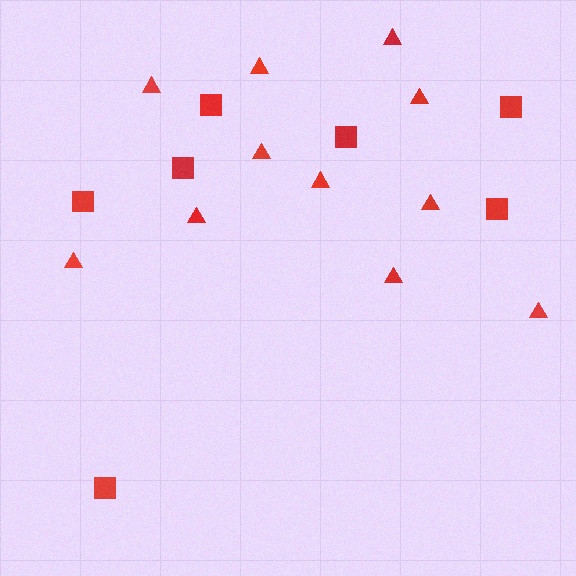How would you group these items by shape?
There are 2 groups: one group of triangles (11) and one group of squares (7).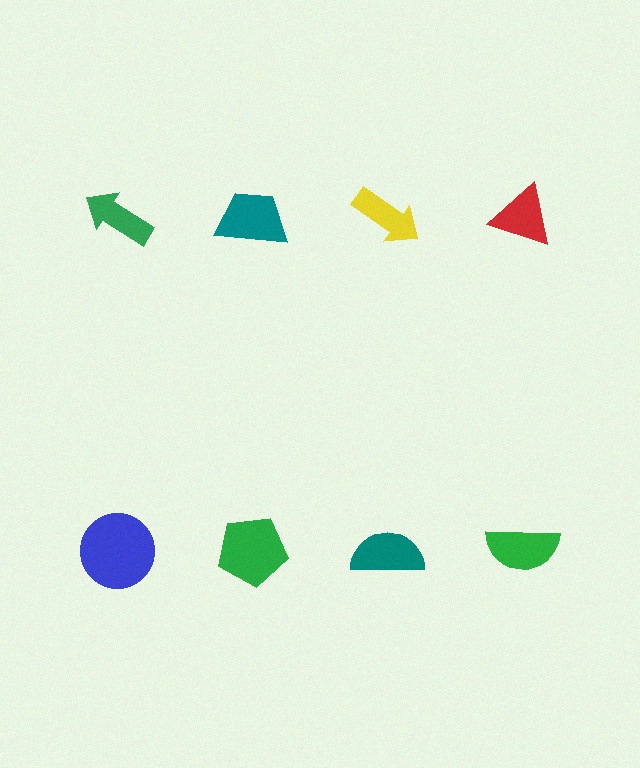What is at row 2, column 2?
A green pentagon.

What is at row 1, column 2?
A teal trapezoid.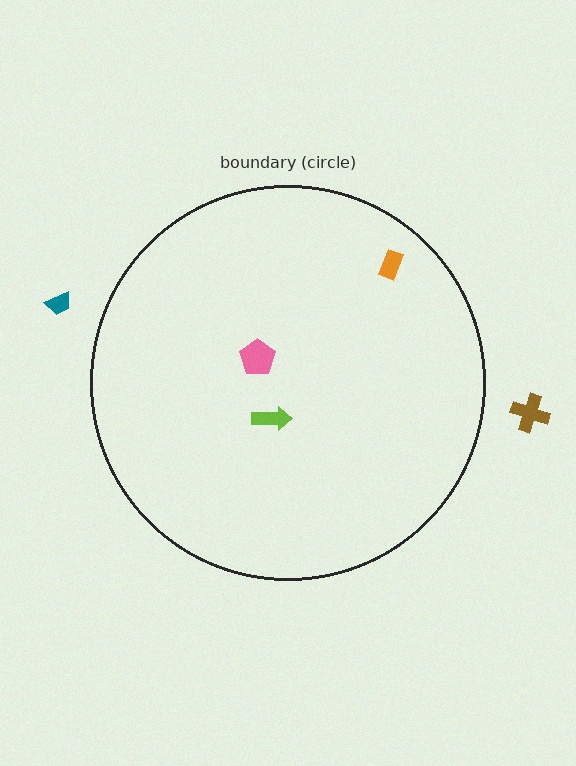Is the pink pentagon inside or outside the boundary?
Inside.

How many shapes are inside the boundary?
3 inside, 2 outside.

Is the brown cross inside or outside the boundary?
Outside.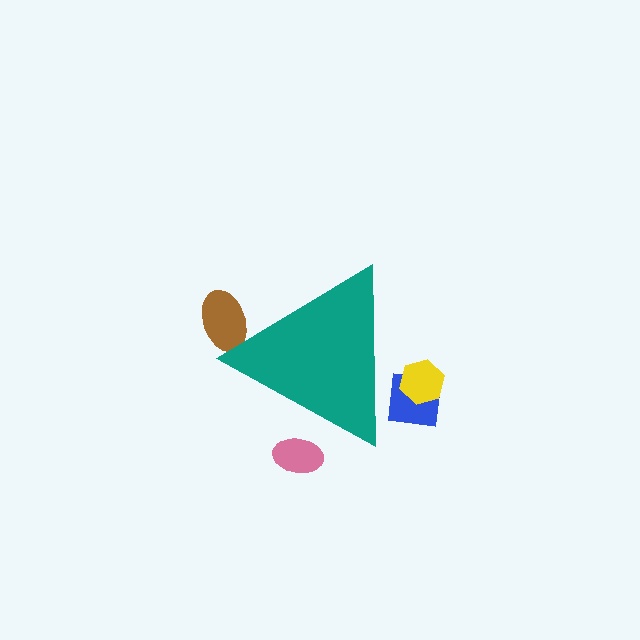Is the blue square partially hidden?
Yes, the blue square is partially hidden behind the teal triangle.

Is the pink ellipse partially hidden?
Yes, the pink ellipse is partially hidden behind the teal triangle.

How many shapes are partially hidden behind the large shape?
4 shapes are partially hidden.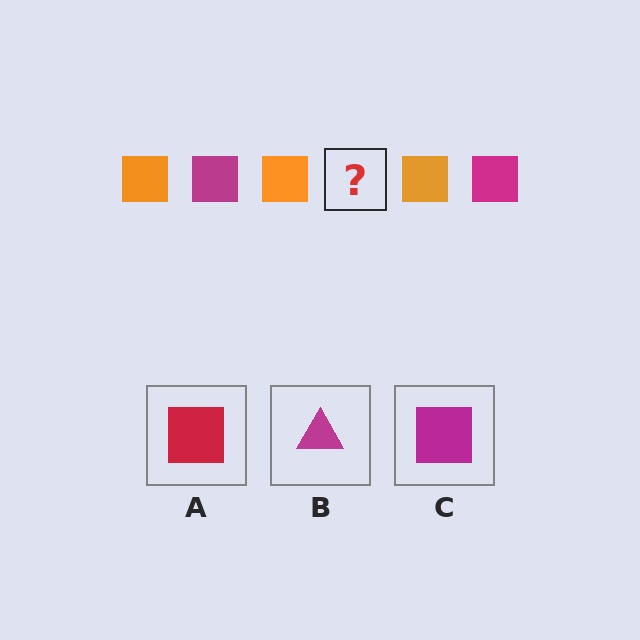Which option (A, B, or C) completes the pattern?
C.